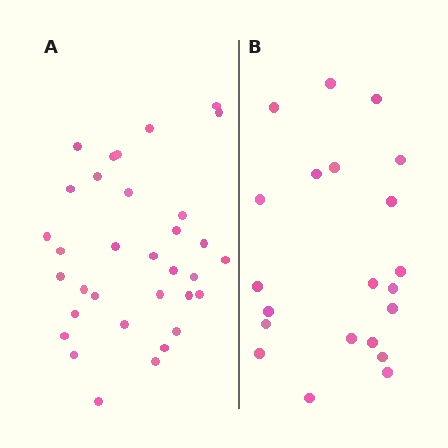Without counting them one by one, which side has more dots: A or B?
Region A (the left region) has more dots.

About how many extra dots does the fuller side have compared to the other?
Region A has roughly 12 or so more dots than region B.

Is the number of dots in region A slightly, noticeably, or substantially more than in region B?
Region A has substantially more. The ratio is roughly 1.6 to 1.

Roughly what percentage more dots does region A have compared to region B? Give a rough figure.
About 55% more.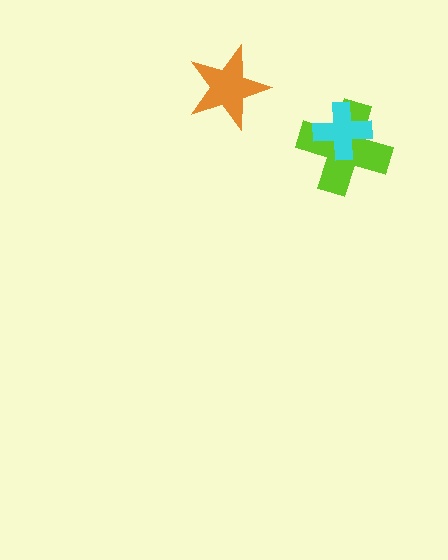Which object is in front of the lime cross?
The cyan cross is in front of the lime cross.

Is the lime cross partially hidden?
Yes, it is partially covered by another shape.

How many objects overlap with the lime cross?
1 object overlaps with the lime cross.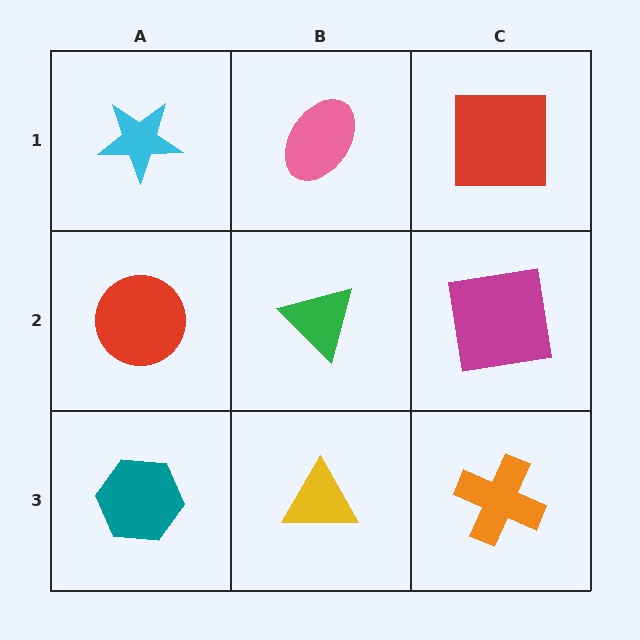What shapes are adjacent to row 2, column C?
A red square (row 1, column C), an orange cross (row 3, column C), a green triangle (row 2, column B).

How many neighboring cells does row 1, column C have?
2.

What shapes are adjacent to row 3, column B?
A green triangle (row 2, column B), a teal hexagon (row 3, column A), an orange cross (row 3, column C).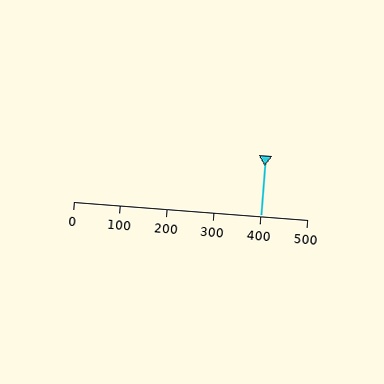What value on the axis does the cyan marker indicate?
The marker indicates approximately 400.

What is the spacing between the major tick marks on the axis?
The major ticks are spaced 100 apart.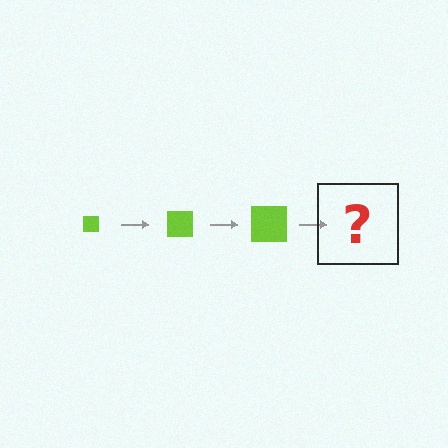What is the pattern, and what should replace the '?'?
The pattern is that the square gets progressively larger each step. The '?' should be a lime square, larger than the previous one.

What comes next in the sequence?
The next element should be a lime square, larger than the previous one.